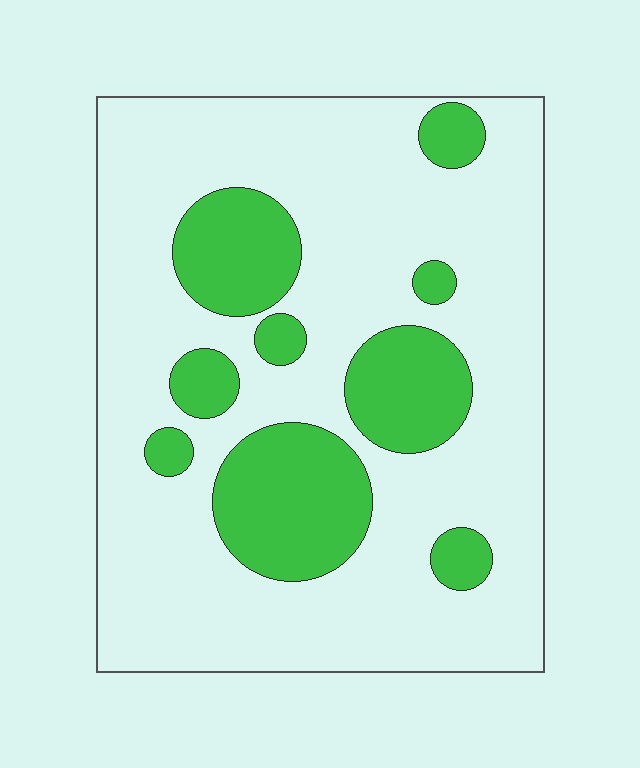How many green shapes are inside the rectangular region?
9.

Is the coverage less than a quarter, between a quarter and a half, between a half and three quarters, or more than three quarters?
Less than a quarter.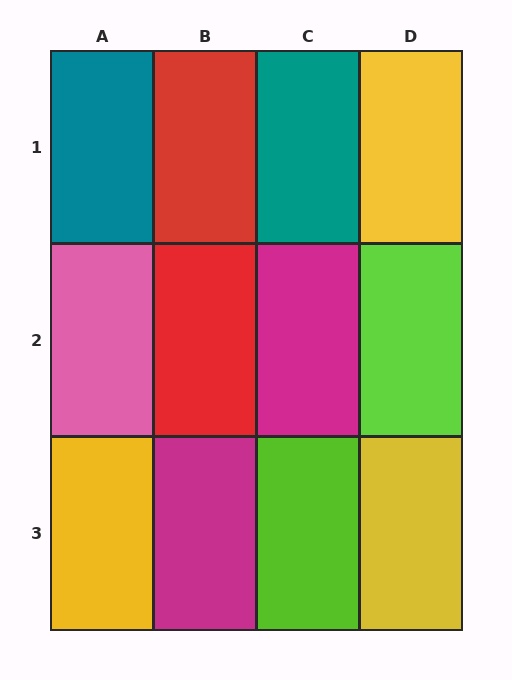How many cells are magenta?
2 cells are magenta.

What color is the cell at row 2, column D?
Lime.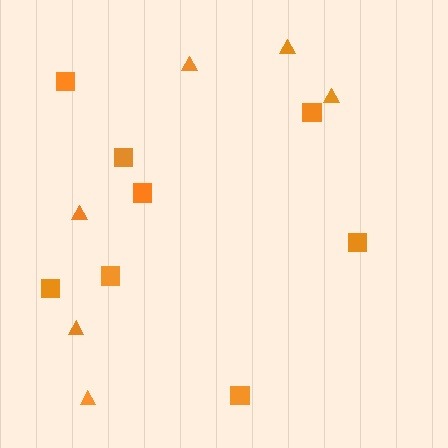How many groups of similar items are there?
There are 2 groups: one group of squares (8) and one group of triangles (6).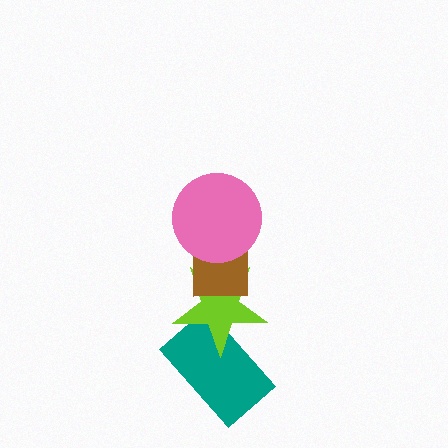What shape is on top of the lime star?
The brown rectangle is on top of the lime star.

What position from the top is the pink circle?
The pink circle is 1st from the top.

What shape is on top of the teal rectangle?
The lime star is on top of the teal rectangle.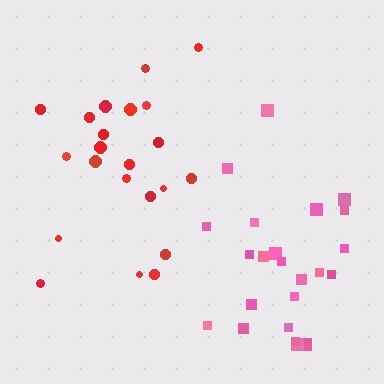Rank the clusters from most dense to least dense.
pink, red.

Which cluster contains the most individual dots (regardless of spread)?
Pink (23).